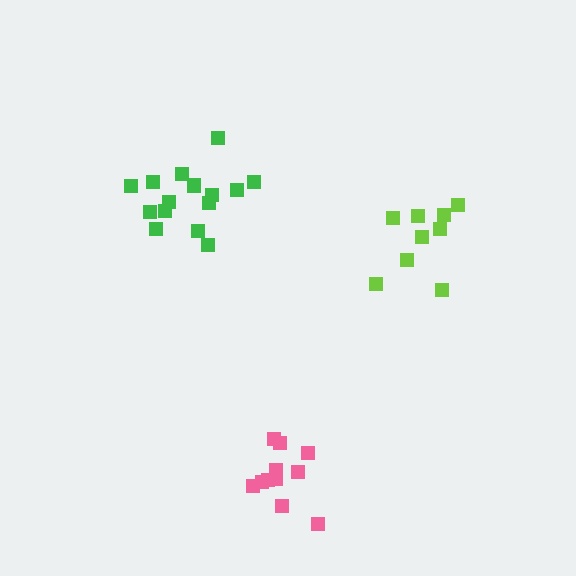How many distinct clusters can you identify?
There are 3 distinct clusters.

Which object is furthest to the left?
The green cluster is leftmost.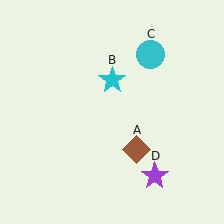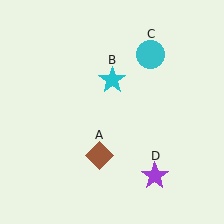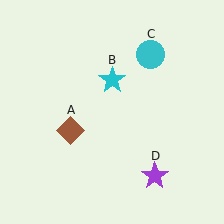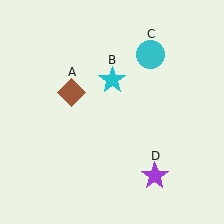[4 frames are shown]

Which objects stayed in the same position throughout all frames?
Cyan star (object B) and cyan circle (object C) and purple star (object D) remained stationary.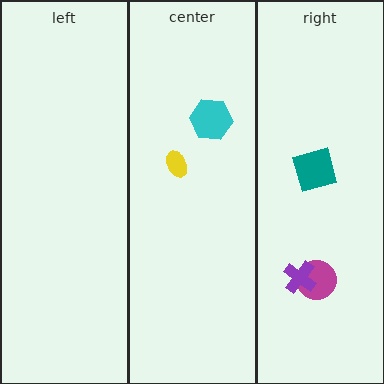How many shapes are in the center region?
2.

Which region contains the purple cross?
The right region.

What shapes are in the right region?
The magenta circle, the teal square, the purple cross.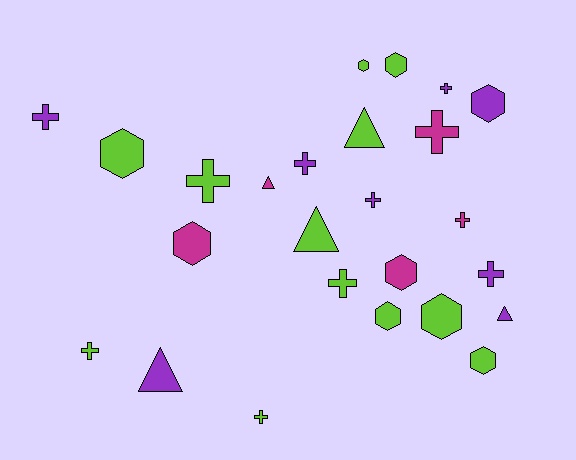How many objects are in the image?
There are 25 objects.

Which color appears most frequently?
Lime, with 12 objects.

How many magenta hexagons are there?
There are 2 magenta hexagons.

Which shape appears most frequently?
Cross, with 11 objects.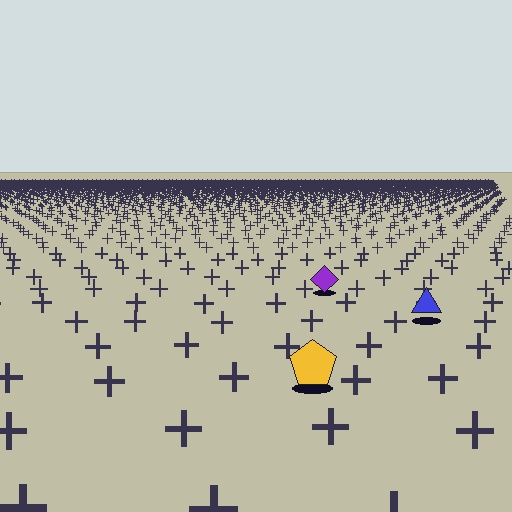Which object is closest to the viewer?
The yellow pentagon is closest. The texture marks near it are larger and more spread out.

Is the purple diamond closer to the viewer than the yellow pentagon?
No. The yellow pentagon is closer — you can tell from the texture gradient: the ground texture is coarser near it.